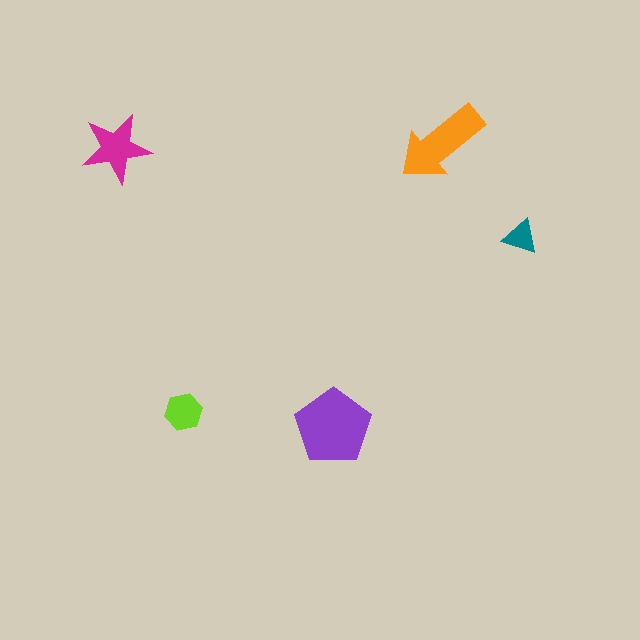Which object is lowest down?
The purple pentagon is bottommost.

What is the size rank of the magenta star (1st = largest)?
3rd.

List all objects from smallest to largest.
The teal triangle, the lime hexagon, the magenta star, the orange arrow, the purple pentagon.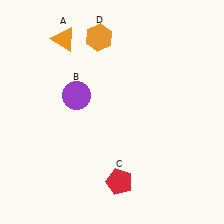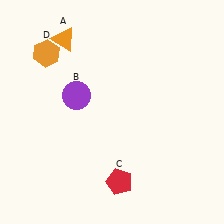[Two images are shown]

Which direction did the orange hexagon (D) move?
The orange hexagon (D) moved left.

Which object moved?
The orange hexagon (D) moved left.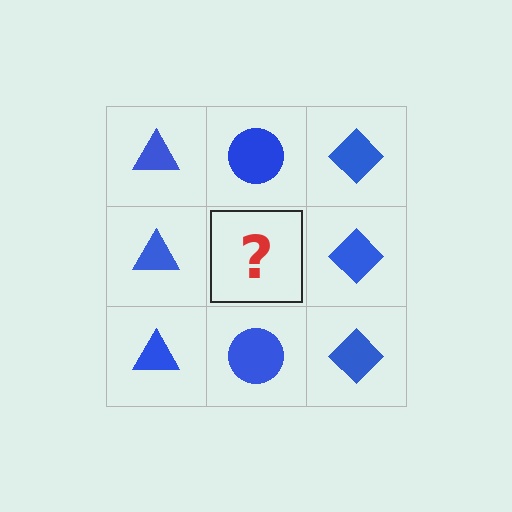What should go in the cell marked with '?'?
The missing cell should contain a blue circle.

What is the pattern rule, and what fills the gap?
The rule is that each column has a consistent shape. The gap should be filled with a blue circle.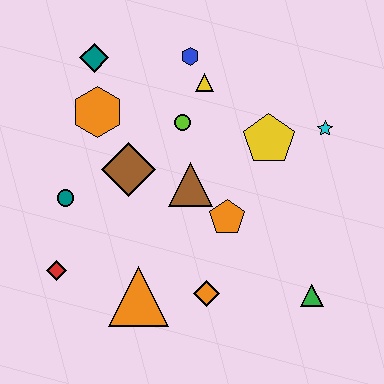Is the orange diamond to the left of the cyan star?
Yes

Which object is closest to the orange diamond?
The orange triangle is closest to the orange diamond.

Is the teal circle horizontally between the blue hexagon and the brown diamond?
No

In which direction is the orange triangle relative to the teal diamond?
The orange triangle is below the teal diamond.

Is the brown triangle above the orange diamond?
Yes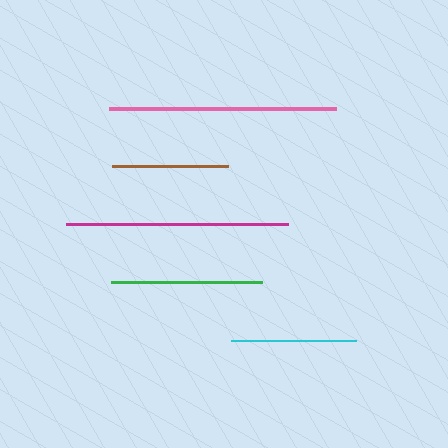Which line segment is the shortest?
The brown line is the shortest at approximately 117 pixels.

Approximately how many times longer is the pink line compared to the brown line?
The pink line is approximately 1.9 times the length of the brown line.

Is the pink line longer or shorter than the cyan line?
The pink line is longer than the cyan line.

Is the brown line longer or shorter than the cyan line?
The cyan line is longer than the brown line.